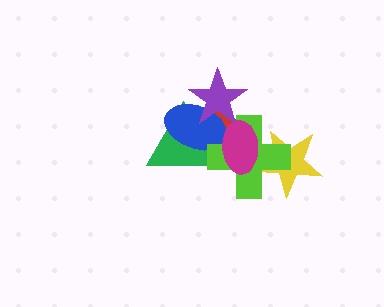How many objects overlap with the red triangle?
5 objects overlap with the red triangle.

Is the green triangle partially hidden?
Yes, it is partially covered by another shape.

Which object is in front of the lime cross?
The magenta ellipse is in front of the lime cross.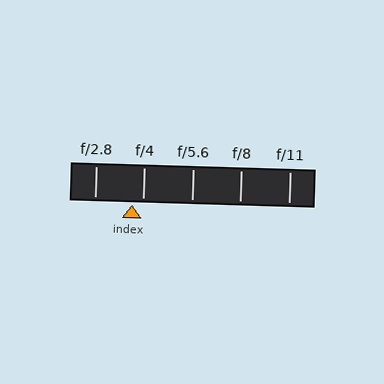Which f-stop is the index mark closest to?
The index mark is closest to f/4.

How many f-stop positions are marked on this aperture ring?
There are 5 f-stop positions marked.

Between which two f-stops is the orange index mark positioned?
The index mark is between f/2.8 and f/4.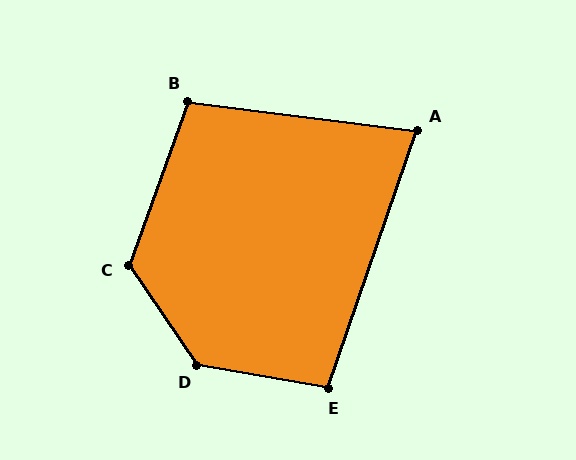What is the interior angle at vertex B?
Approximately 102 degrees (obtuse).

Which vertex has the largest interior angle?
D, at approximately 134 degrees.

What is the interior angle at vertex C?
Approximately 126 degrees (obtuse).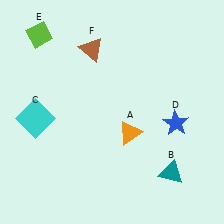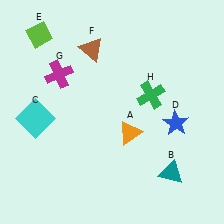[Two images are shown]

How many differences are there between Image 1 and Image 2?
There are 2 differences between the two images.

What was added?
A magenta cross (G), a green cross (H) were added in Image 2.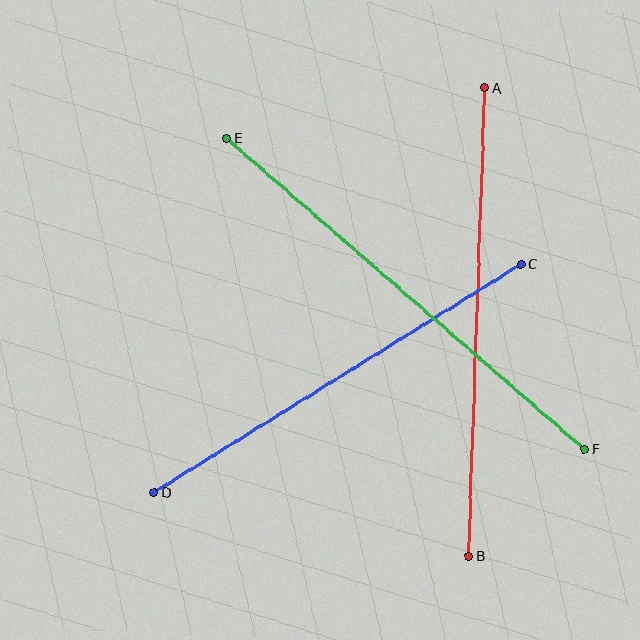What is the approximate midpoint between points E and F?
The midpoint is at approximately (406, 293) pixels.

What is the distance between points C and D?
The distance is approximately 432 pixels.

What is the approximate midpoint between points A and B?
The midpoint is at approximately (477, 322) pixels.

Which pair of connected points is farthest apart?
Points E and F are farthest apart.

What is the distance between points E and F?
The distance is approximately 474 pixels.